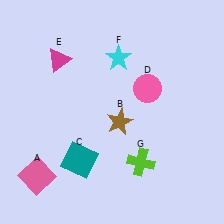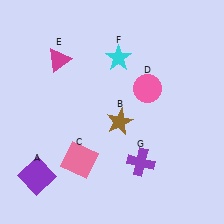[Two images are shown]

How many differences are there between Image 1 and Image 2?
There are 3 differences between the two images.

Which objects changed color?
A changed from pink to purple. C changed from teal to pink. G changed from lime to purple.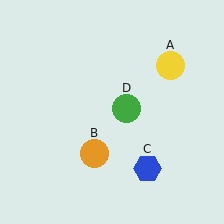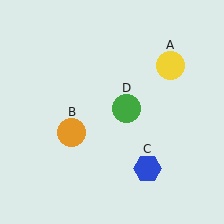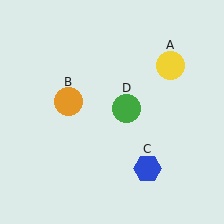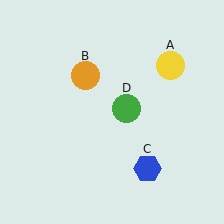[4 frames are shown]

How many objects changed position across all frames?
1 object changed position: orange circle (object B).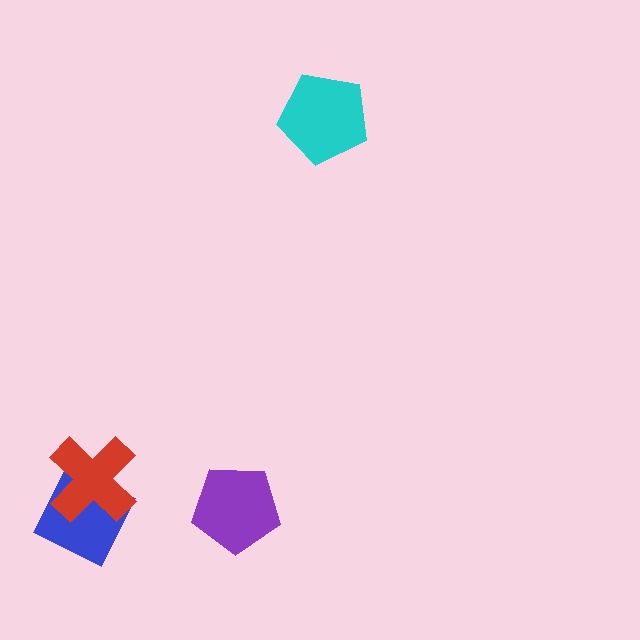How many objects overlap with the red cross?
1 object overlaps with the red cross.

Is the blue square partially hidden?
Yes, it is partially covered by another shape.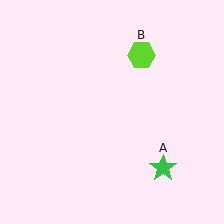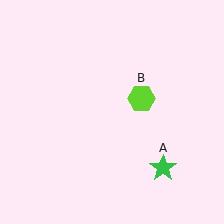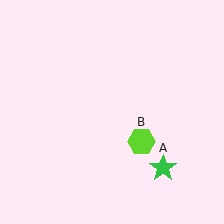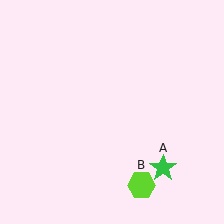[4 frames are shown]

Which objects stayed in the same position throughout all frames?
Green star (object A) remained stationary.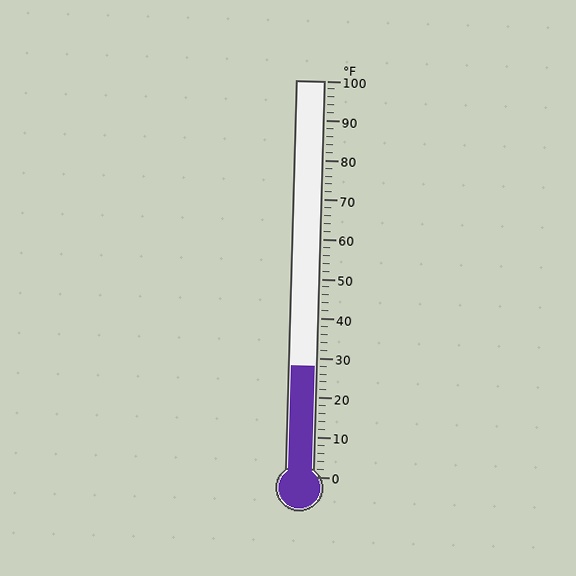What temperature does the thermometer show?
The thermometer shows approximately 28°F.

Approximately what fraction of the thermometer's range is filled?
The thermometer is filled to approximately 30% of its range.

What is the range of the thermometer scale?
The thermometer scale ranges from 0°F to 100°F.